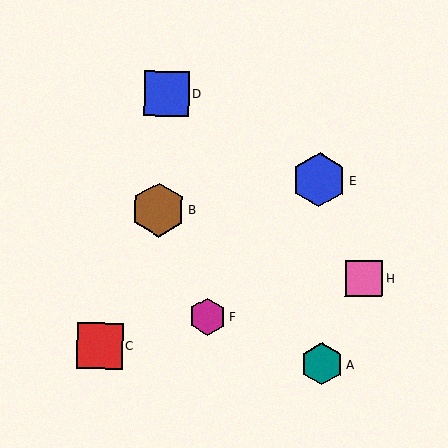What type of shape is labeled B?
Shape B is a brown hexagon.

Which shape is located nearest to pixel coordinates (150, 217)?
The brown hexagon (labeled B) at (158, 210) is nearest to that location.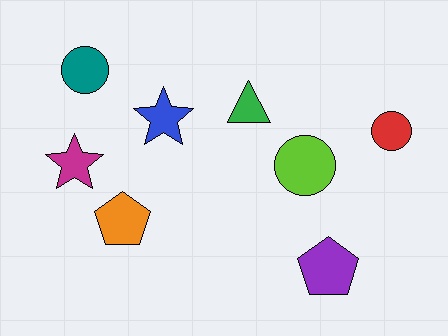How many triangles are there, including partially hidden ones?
There is 1 triangle.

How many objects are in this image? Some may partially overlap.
There are 8 objects.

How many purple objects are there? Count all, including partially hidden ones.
There is 1 purple object.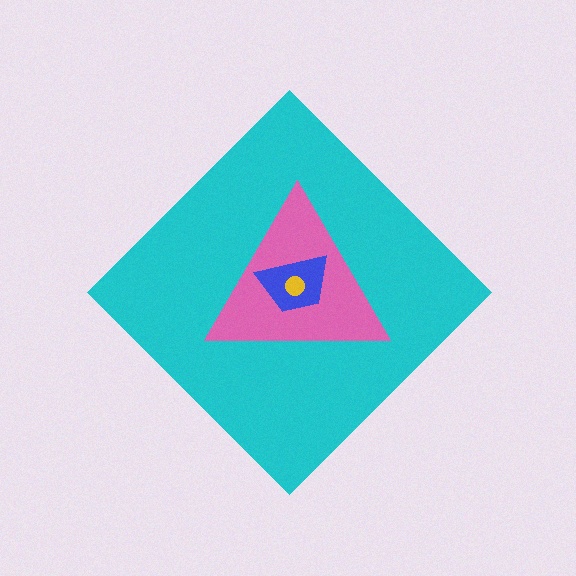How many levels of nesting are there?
4.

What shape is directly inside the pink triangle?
The blue trapezoid.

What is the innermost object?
The yellow circle.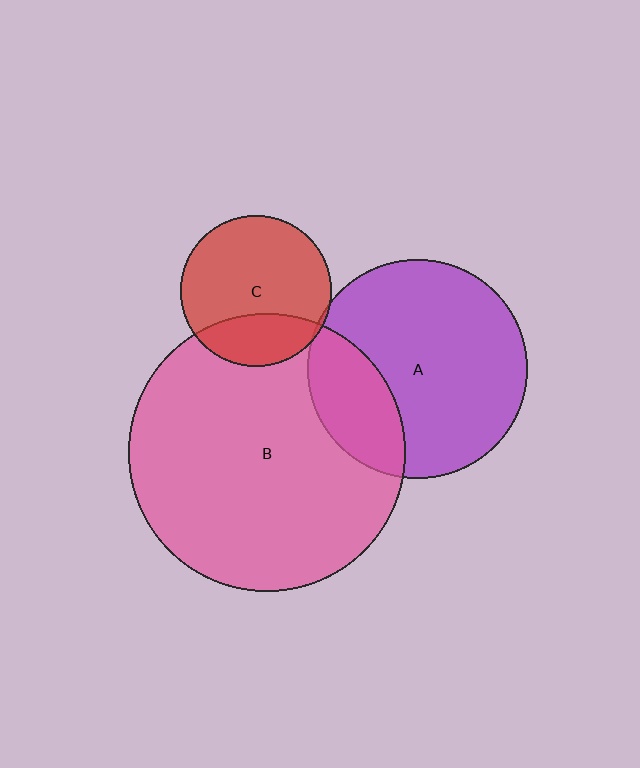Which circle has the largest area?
Circle B (pink).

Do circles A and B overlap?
Yes.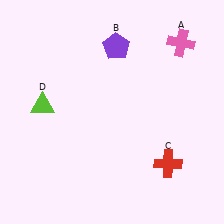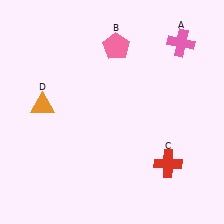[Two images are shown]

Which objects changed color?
B changed from purple to pink. D changed from lime to orange.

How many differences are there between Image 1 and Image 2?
There are 2 differences between the two images.